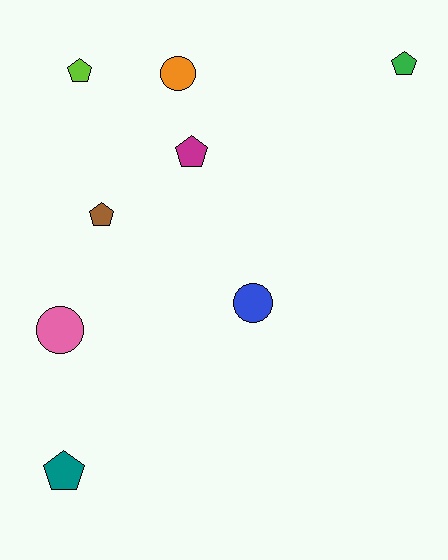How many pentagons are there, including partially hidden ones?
There are 5 pentagons.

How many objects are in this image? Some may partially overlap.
There are 8 objects.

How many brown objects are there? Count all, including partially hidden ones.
There is 1 brown object.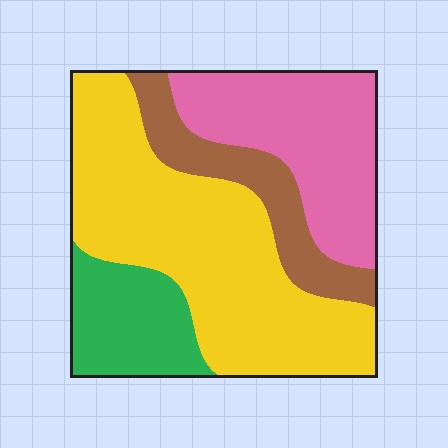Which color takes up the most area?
Yellow, at roughly 45%.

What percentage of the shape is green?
Green covers 15% of the shape.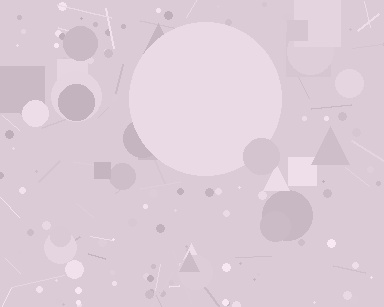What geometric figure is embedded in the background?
A circle is embedded in the background.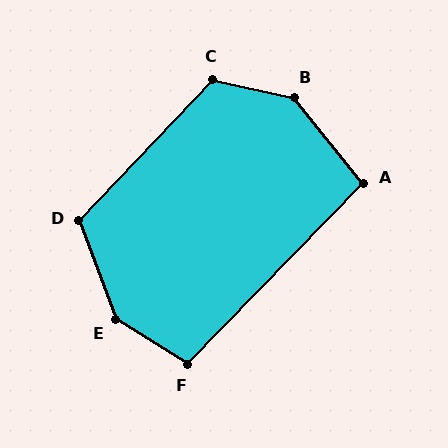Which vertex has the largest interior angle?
E, at approximately 141 degrees.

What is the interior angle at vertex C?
Approximately 121 degrees (obtuse).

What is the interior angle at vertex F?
Approximately 103 degrees (obtuse).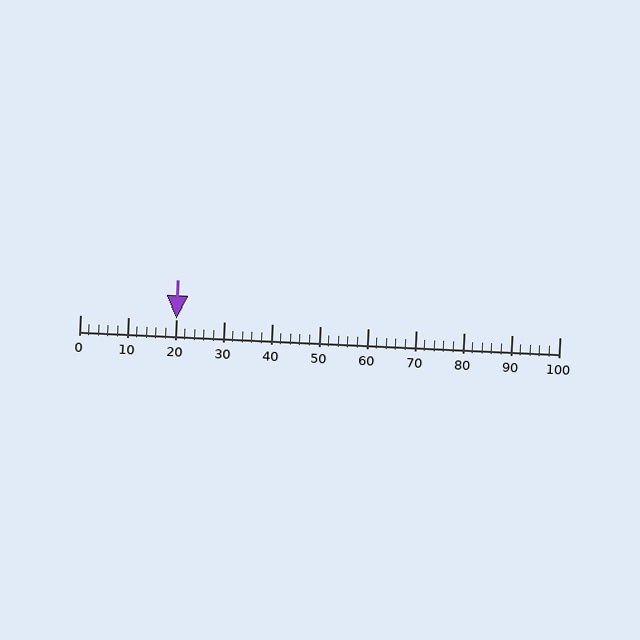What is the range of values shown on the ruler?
The ruler shows values from 0 to 100.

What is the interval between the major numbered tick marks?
The major tick marks are spaced 10 units apart.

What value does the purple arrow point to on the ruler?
The purple arrow points to approximately 20.